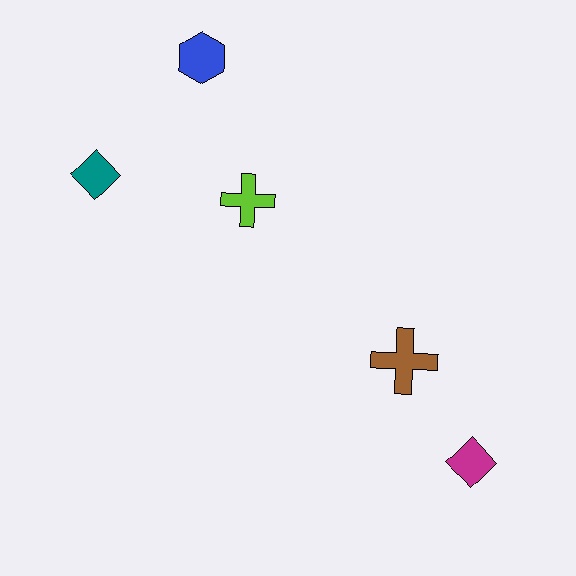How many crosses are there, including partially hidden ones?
There are 2 crosses.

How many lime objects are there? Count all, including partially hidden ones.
There is 1 lime object.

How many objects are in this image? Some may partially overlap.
There are 5 objects.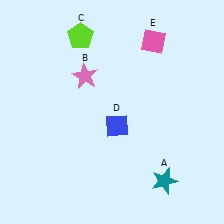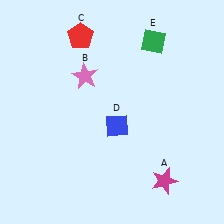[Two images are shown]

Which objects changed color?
A changed from teal to magenta. C changed from lime to red. E changed from pink to green.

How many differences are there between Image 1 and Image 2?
There are 3 differences between the two images.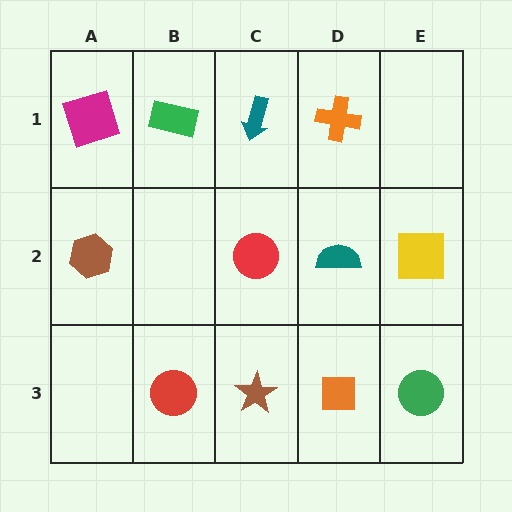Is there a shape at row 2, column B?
No, that cell is empty.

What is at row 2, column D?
A teal semicircle.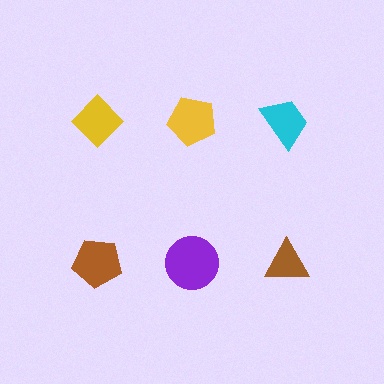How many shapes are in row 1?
3 shapes.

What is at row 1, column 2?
A yellow pentagon.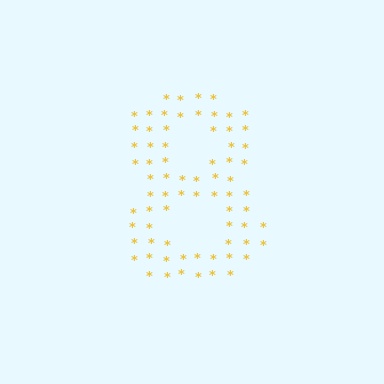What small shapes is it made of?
It is made of small asterisks.